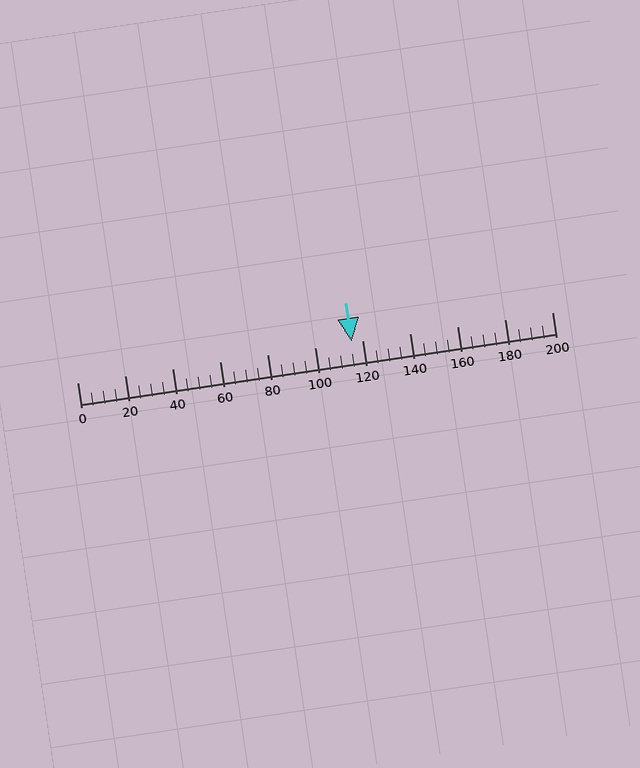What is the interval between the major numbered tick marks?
The major tick marks are spaced 20 units apart.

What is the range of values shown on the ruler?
The ruler shows values from 0 to 200.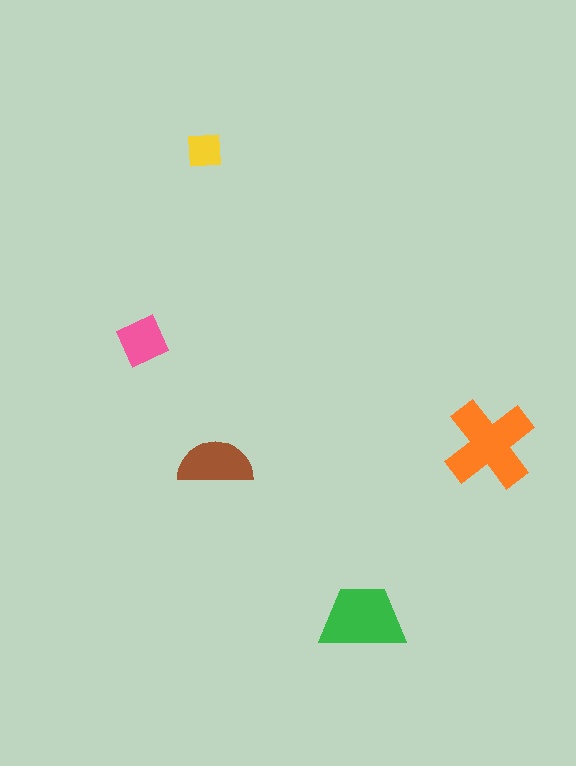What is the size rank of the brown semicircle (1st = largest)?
3rd.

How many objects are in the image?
There are 5 objects in the image.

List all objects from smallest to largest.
The yellow square, the pink diamond, the brown semicircle, the green trapezoid, the orange cross.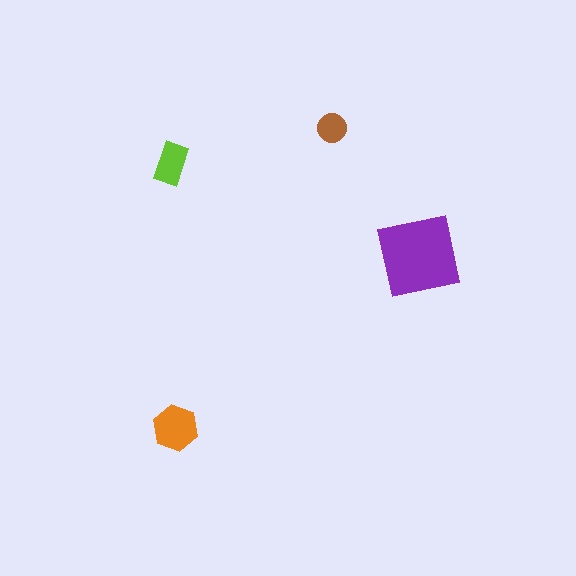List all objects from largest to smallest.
The purple square, the orange hexagon, the lime rectangle, the brown circle.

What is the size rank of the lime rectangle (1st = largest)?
3rd.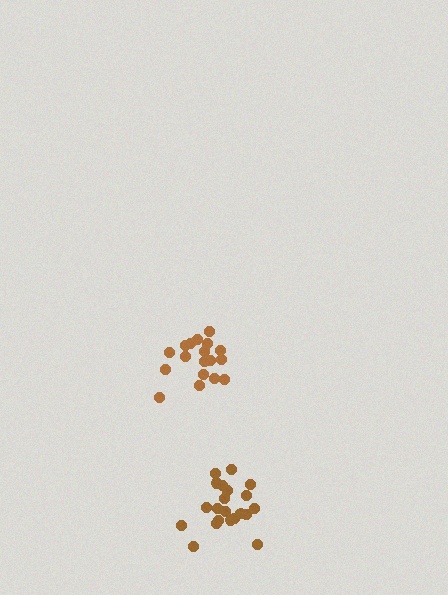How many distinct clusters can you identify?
There are 2 distinct clusters.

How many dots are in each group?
Group 1: 21 dots, Group 2: 18 dots (39 total).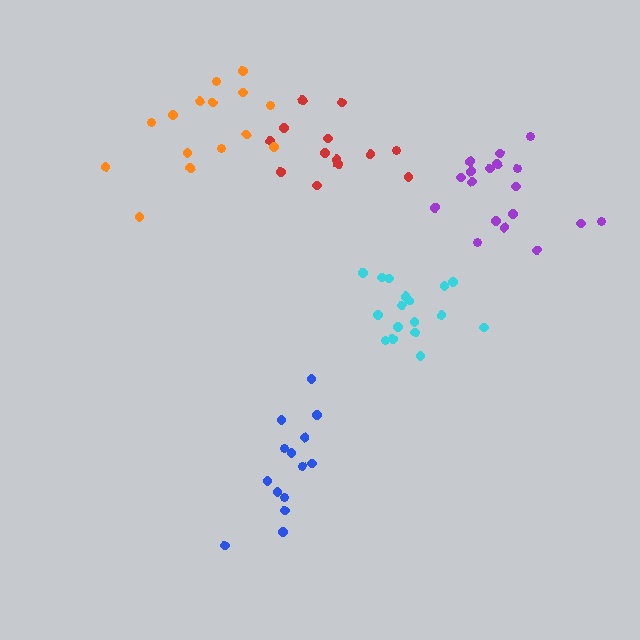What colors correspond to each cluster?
The clusters are colored: red, cyan, blue, purple, orange.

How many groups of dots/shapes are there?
There are 5 groups.